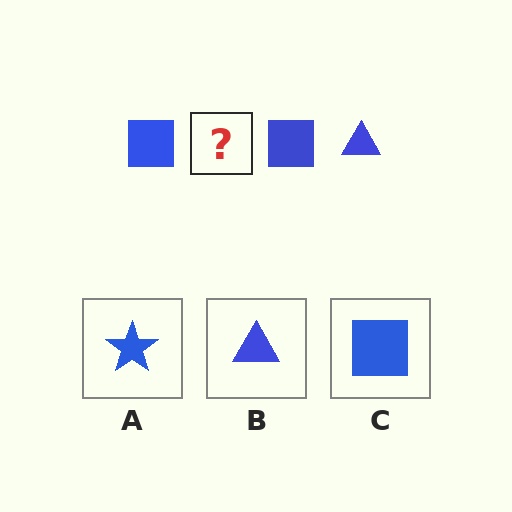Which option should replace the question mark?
Option B.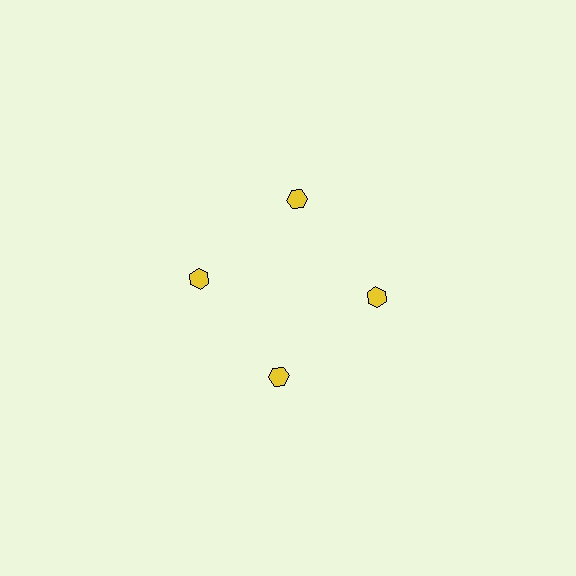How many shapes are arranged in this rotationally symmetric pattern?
There are 4 shapes, arranged in 4 groups of 1.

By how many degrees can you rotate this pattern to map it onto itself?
The pattern maps onto itself every 90 degrees of rotation.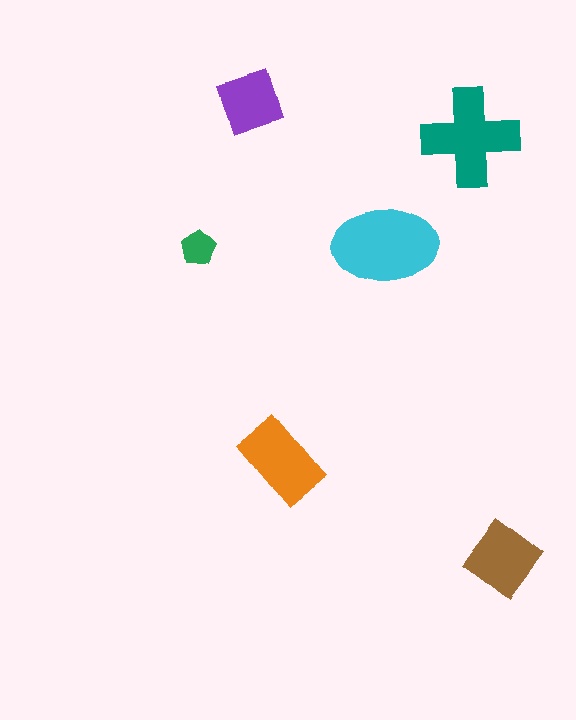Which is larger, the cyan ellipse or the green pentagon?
The cyan ellipse.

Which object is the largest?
The cyan ellipse.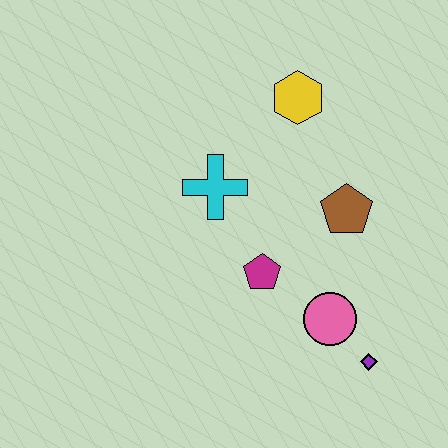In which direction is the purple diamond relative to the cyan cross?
The purple diamond is below the cyan cross.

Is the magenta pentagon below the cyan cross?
Yes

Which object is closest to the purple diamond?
The pink circle is closest to the purple diamond.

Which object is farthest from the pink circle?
The yellow hexagon is farthest from the pink circle.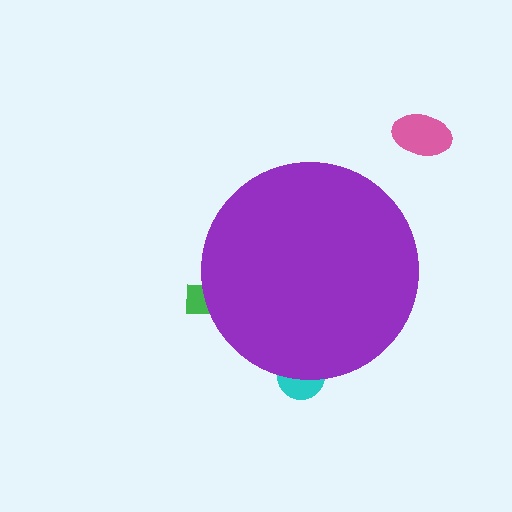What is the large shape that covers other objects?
A purple circle.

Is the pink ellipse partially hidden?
No, the pink ellipse is fully visible.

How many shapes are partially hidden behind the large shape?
2 shapes are partially hidden.